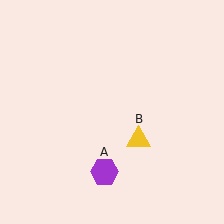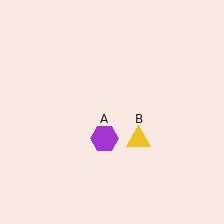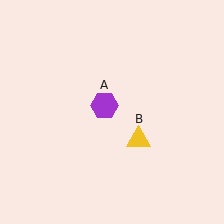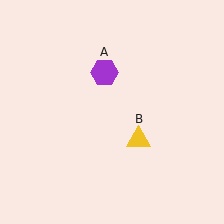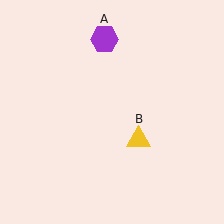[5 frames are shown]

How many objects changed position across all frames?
1 object changed position: purple hexagon (object A).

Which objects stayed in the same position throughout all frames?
Yellow triangle (object B) remained stationary.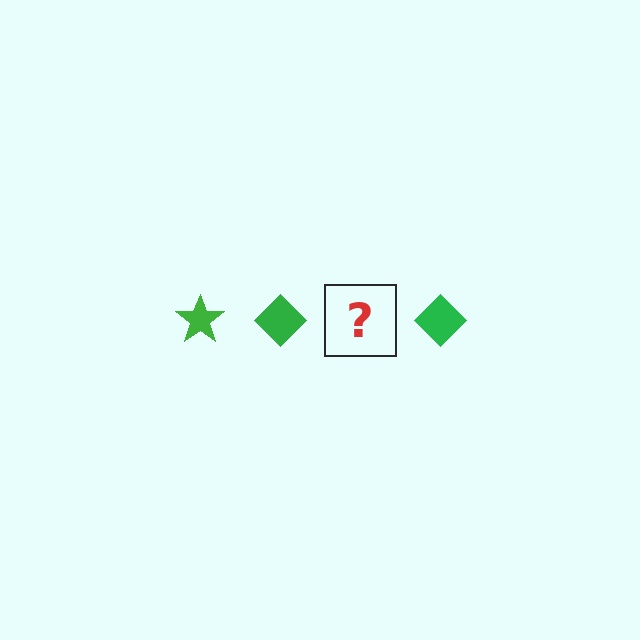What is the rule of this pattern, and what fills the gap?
The rule is that the pattern cycles through star, diamond shapes in green. The gap should be filled with a green star.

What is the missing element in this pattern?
The missing element is a green star.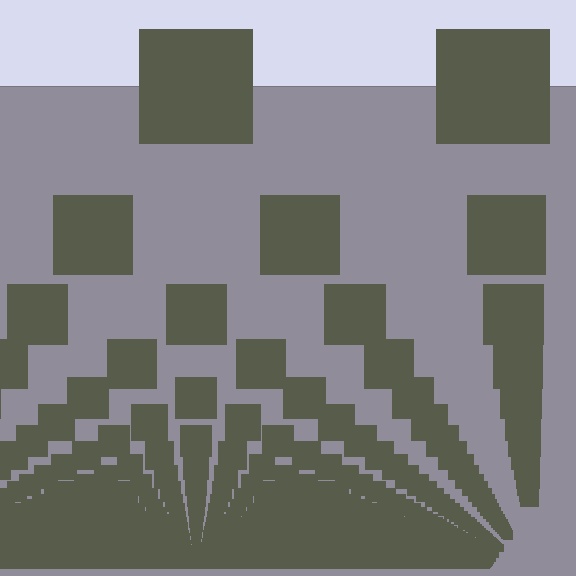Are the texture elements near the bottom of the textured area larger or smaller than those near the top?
Smaller. The gradient is inverted — elements near the bottom are smaller and denser.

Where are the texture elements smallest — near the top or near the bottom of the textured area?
Near the bottom.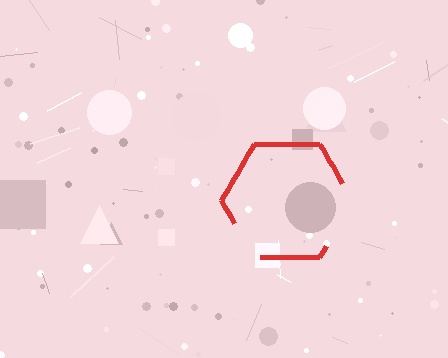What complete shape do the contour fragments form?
The contour fragments form a hexagon.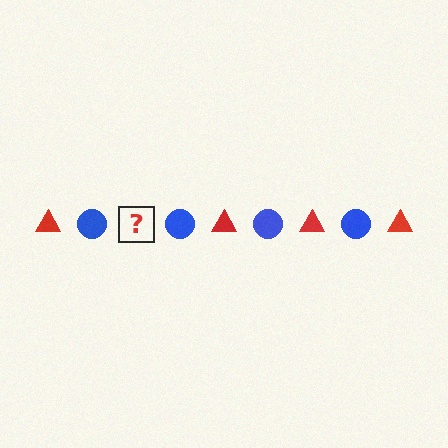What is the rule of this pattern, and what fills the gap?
The rule is that the pattern alternates between red triangle and blue circle. The gap should be filled with a red triangle.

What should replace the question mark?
The question mark should be replaced with a red triangle.